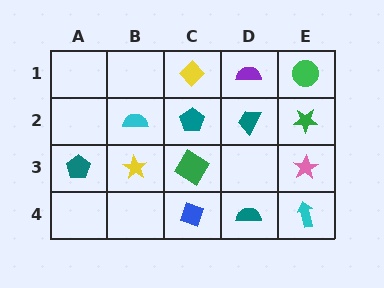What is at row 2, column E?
A green star.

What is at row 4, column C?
A blue diamond.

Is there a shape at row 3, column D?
No, that cell is empty.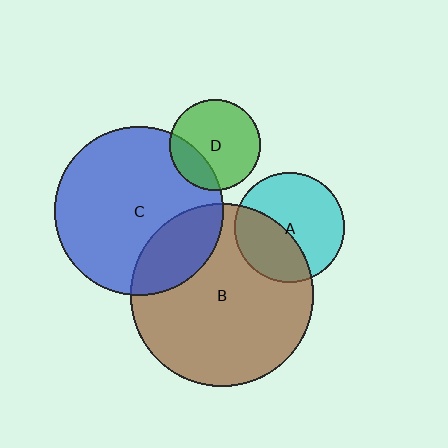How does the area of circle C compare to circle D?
Approximately 3.5 times.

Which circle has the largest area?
Circle B (brown).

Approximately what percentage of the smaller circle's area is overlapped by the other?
Approximately 25%.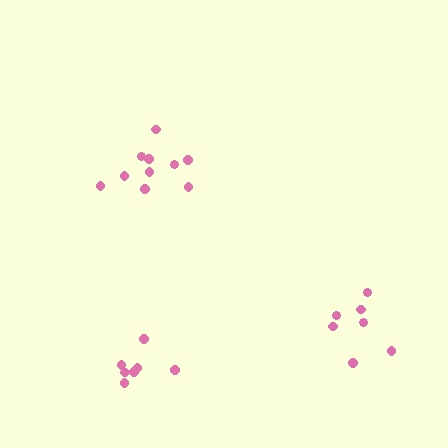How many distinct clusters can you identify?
There are 3 distinct clusters.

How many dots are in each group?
Group 1: 10 dots, Group 2: 7 dots, Group 3: 7 dots (24 total).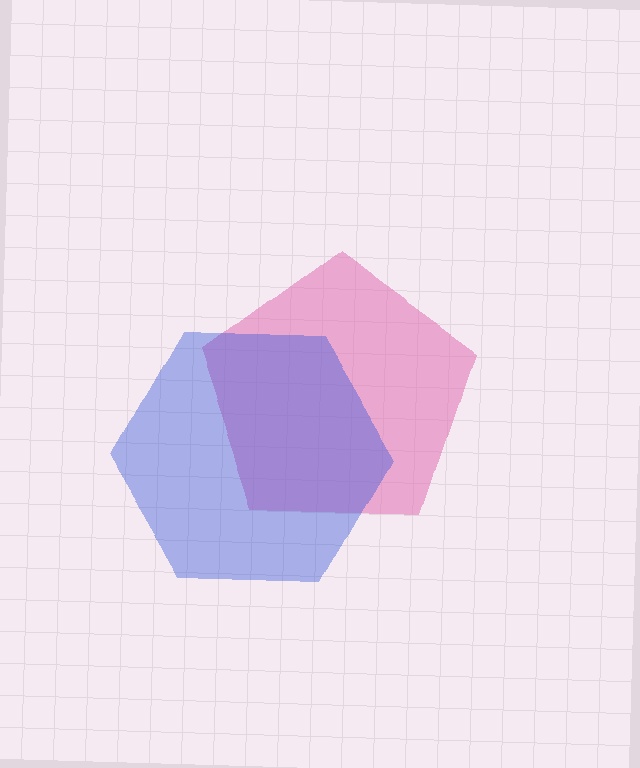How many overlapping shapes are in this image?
There are 2 overlapping shapes in the image.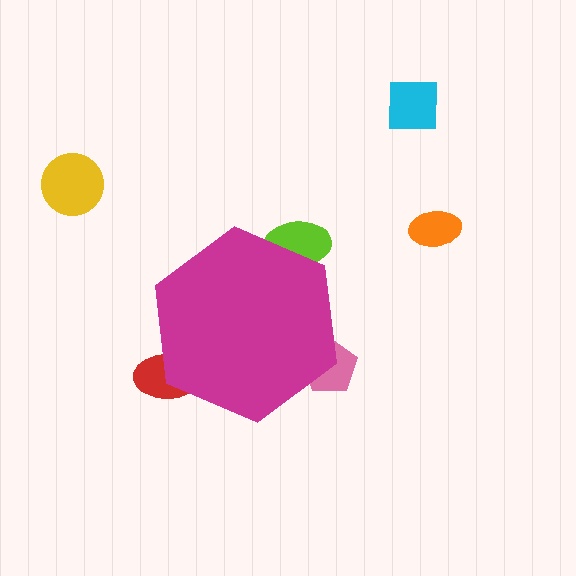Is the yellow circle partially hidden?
No, the yellow circle is fully visible.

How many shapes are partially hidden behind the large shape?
3 shapes are partially hidden.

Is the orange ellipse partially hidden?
No, the orange ellipse is fully visible.